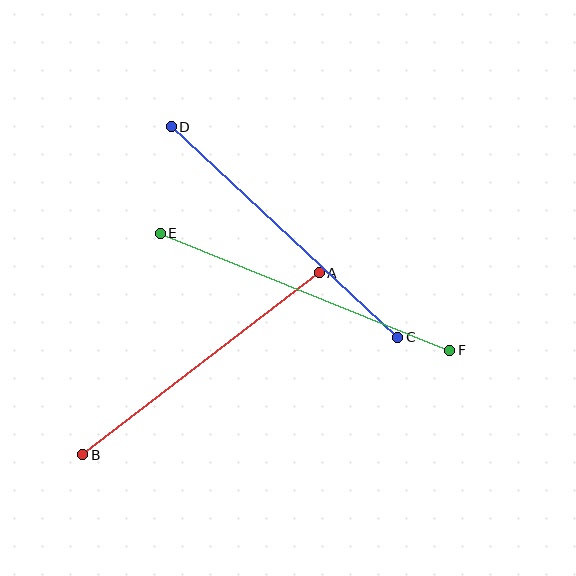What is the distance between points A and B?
The distance is approximately 299 pixels.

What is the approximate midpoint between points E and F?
The midpoint is at approximately (305, 292) pixels.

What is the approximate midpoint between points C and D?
The midpoint is at approximately (285, 232) pixels.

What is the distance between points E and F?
The distance is approximately 312 pixels.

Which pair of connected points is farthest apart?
Points E and F are farthest apart.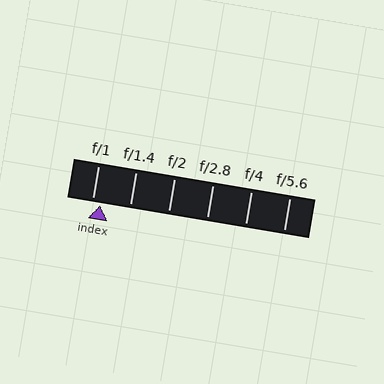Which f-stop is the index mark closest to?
The index mark is closest to f/1.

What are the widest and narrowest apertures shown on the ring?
The widest aperture shown is f/1 and the narrowest is f/5.6.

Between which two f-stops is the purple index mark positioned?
The index mark is between f/1 and f/1.4.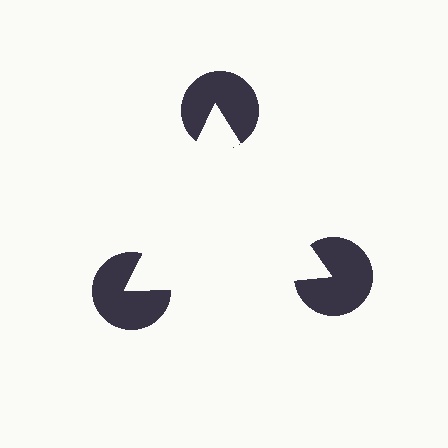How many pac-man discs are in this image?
There are 3 — one at each vertex of the illusory triangle.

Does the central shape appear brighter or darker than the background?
It typically appears slightly brighter than the background, even though no actual brightness change is drawn.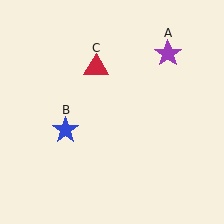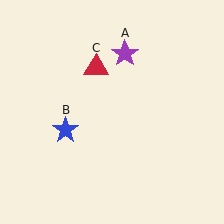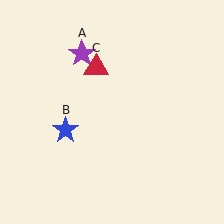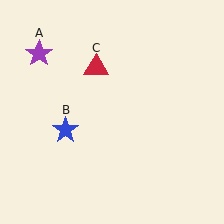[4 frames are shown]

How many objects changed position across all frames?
1 object changed position: purple star (object A).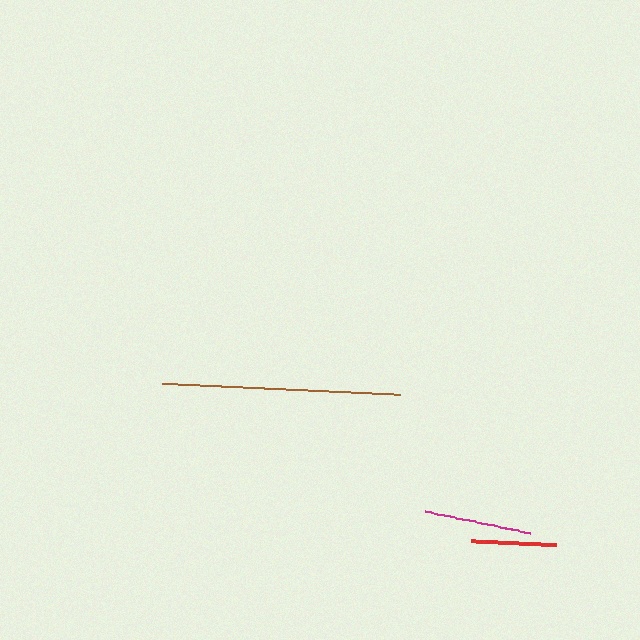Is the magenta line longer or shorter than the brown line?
The brown line is longer than the magenta line.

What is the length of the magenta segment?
The magenta segment is approximately 107 pixels long.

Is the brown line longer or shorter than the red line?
The brown line is longer than the red line.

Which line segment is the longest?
The brown line is the longest at approximately 238 pixels.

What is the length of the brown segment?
The brown segment is approximately 238 pixels long.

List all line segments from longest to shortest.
From longest to shortest: brown, magenta, red.